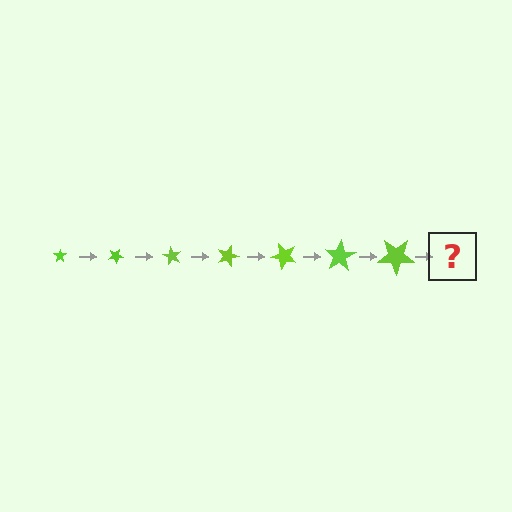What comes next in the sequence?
The next element should be a star, larger than the previous one and rotated 210 degrees from the start.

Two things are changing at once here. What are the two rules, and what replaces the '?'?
The two rules are that the star grows larger each step and it rotates 30 degrees each step. The '?' should be a star, larger than the previous one and rotated 210 degrees from the start.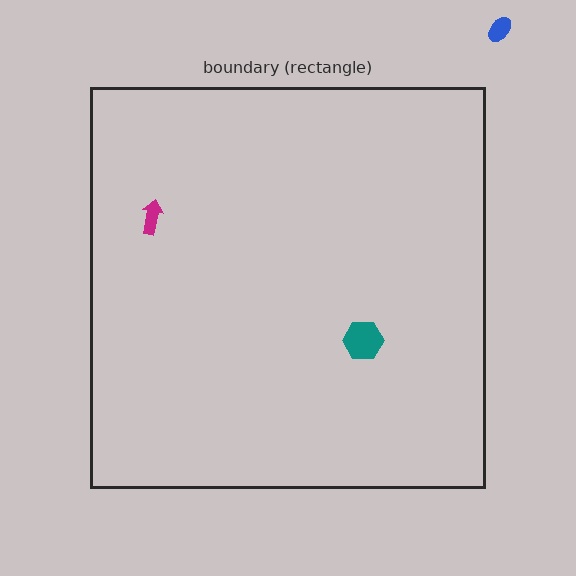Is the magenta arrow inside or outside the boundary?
Inside.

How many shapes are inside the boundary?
2 inside, 1 outside.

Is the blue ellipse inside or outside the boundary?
Outside.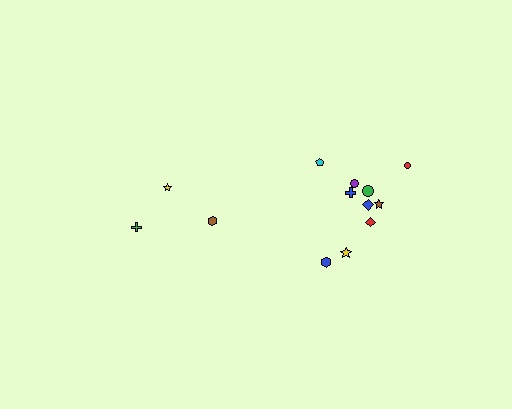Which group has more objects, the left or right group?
The right group.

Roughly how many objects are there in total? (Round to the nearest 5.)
Roughly 15 objects in total.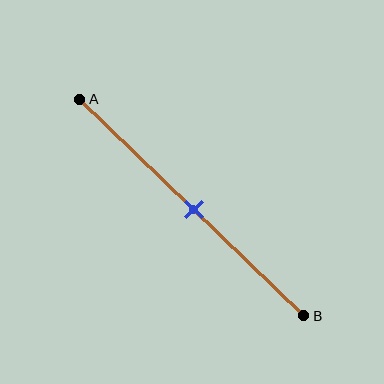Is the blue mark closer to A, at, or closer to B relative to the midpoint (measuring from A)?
The blue mark is approximately at the midpoint of segment AB.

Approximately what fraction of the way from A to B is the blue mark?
The blue mark is approximately 50% of the way from A to B.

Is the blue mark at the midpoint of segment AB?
Yes, the mark is approximately at the midpoint.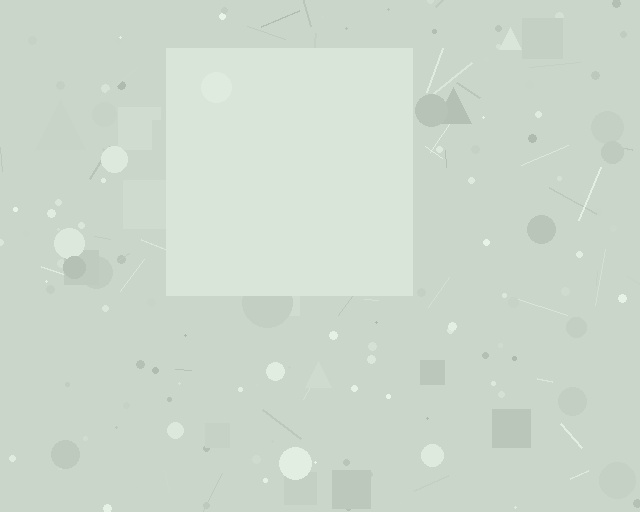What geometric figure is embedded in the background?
A square is embedded in the background.